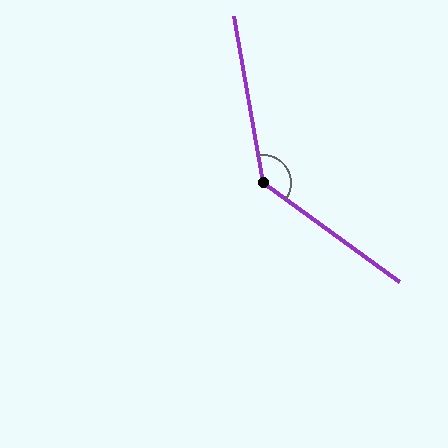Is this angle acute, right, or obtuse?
It is obtuse.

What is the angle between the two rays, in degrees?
Approximately 136 degrees.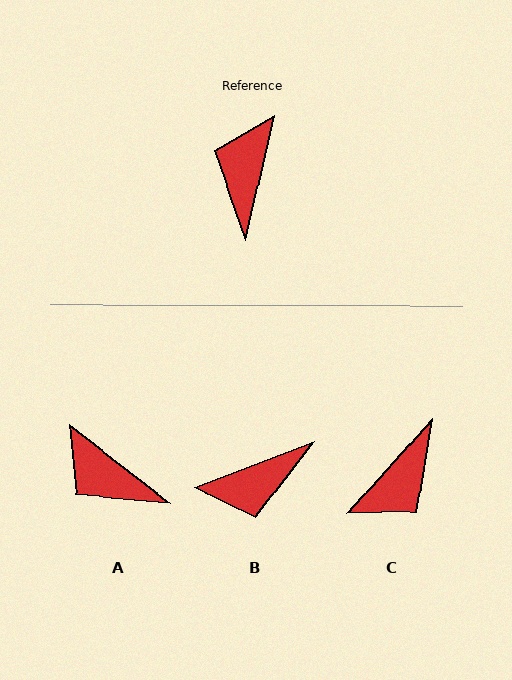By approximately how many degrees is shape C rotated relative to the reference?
Approximately 151 degrees counter-clockwise.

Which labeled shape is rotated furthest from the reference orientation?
C, about 151 degrees away.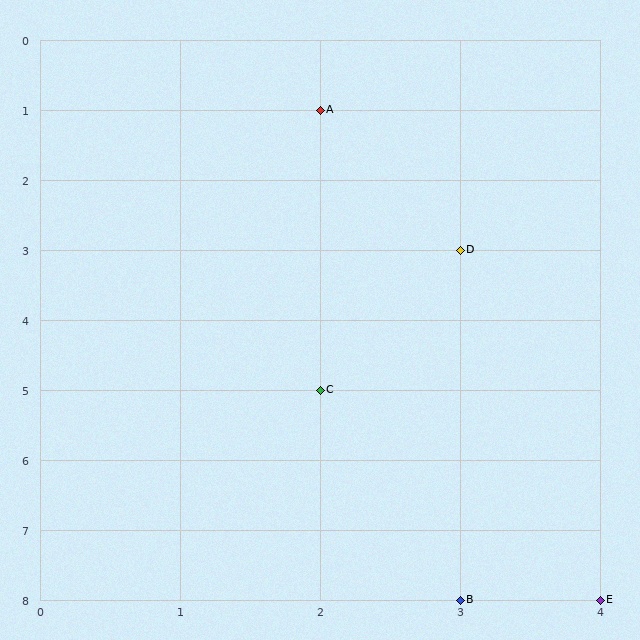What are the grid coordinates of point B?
Point B is at grid coordinates (3, 8).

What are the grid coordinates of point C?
Point C is at grid coordinates (2, 5).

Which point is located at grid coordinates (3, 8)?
Point B is at (3, 8).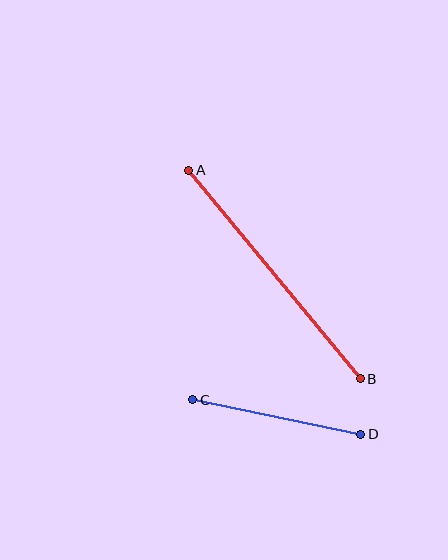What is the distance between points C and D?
The distance is approximately 172 pixels.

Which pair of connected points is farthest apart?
Points A and B are farthest apart.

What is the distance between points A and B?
The distance is approximately 270 pixels.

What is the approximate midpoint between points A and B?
The midpoint is at approximately (275, 274) pixels.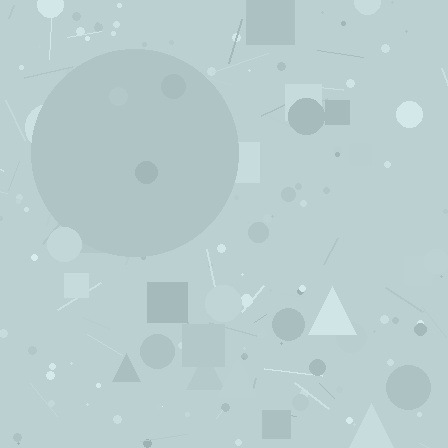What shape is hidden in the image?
A circle is hidden in the image.